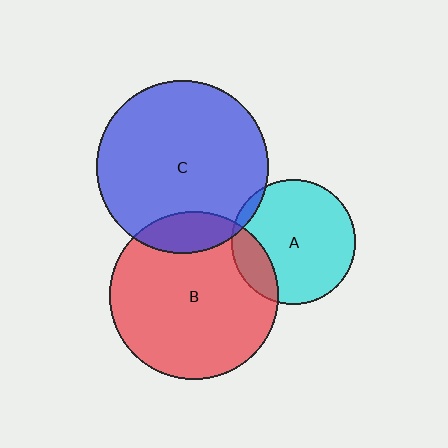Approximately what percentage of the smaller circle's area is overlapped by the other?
Approximately 15%.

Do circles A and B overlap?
Yes.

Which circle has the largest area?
Circle C (blue).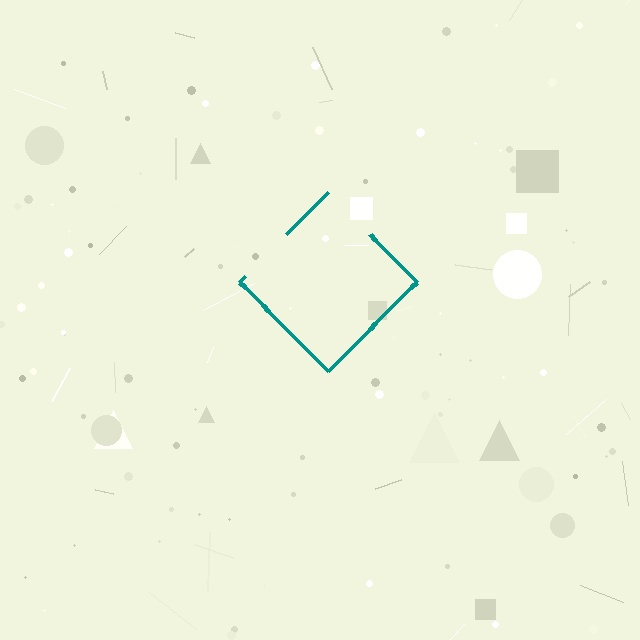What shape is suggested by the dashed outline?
The dashed outline suggests a diamond.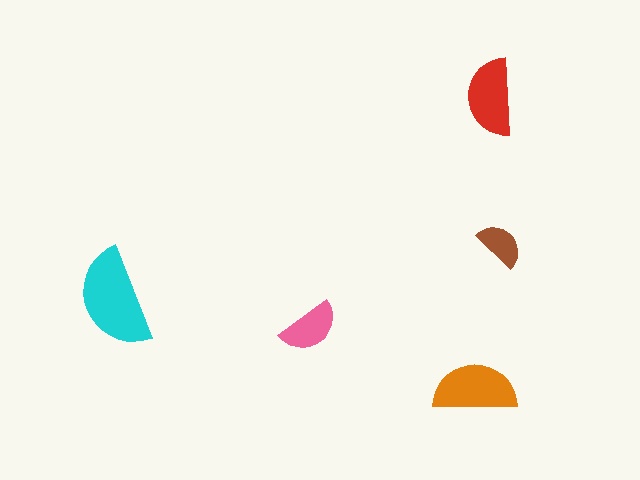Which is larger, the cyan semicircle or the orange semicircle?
The cyan one.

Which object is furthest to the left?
The cyan semicircle is leftmost.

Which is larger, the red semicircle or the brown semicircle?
The red one.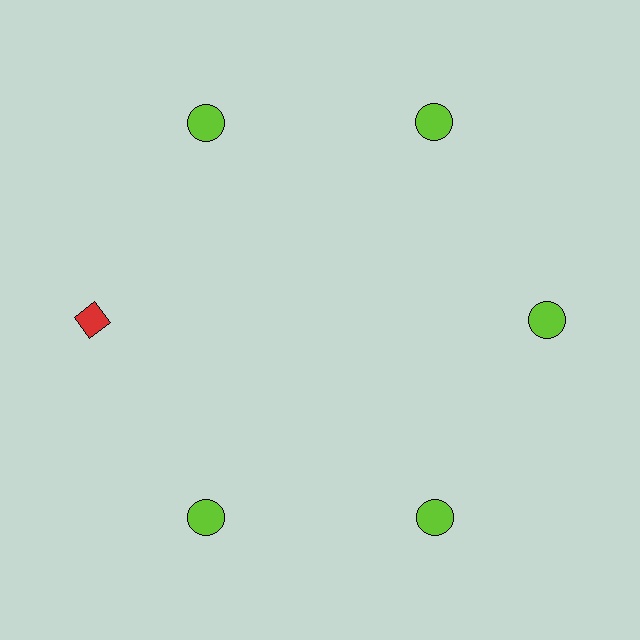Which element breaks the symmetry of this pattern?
The red diamond at roughly the 9 o'clock position breaks the symmetry. All other shapes are lime circles.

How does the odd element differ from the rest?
It differs in both color (red instead of lime) and shape (diamond instead of circle).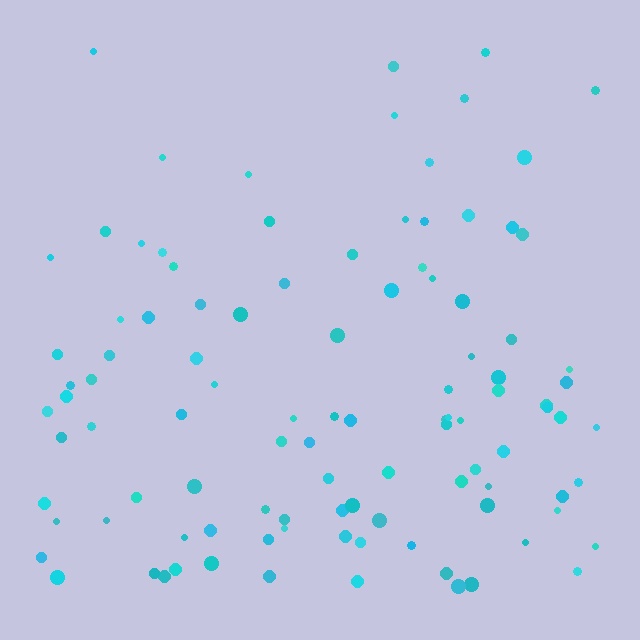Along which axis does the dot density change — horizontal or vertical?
Vertical.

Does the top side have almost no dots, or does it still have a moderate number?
Still a moderate number, just noticeably fewer than the bottom.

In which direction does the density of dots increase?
From top to bottom, with the bottom side densest.